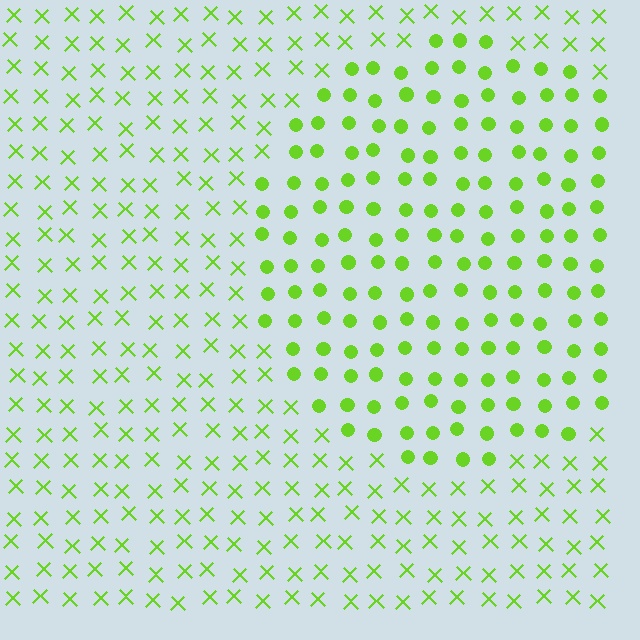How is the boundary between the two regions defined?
The boundary is defined by a change in element shape: circles inside vs. X marks outside. All elements share the same color and spacing.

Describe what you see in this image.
The image is filled with small lime elements arranged in a uniform grid. A circle-shaped region contains circles, while the surrounding area contains X marks. The boundary is defined purely by the change in element shape.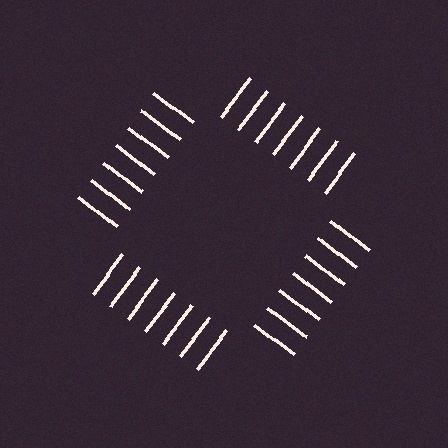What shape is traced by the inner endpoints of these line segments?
An illusory square — the line segments terminate on its edges but no continuous stroke is drawn.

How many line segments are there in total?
28 — 7 along each of the 4 edges.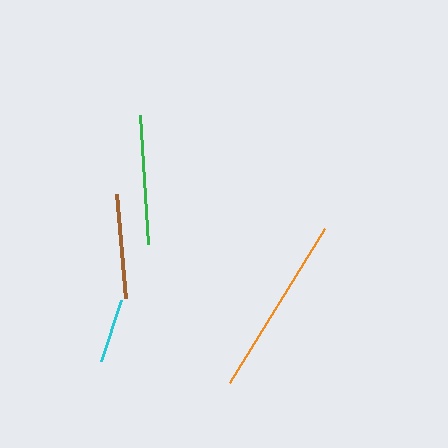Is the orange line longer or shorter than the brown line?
The orange line is longer than the brown line.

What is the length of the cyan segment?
The cyan segment is approximately 64 pixels long.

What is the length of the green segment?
The green segment is approximately 130 pixels long.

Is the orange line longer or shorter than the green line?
The orange line is longer than the green line.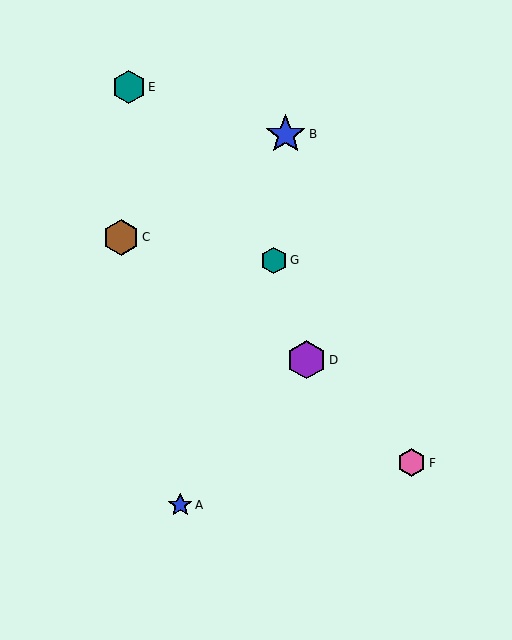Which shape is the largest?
The blue star (labeled B) is the largest.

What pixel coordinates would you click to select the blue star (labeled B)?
Click at (286, 134) to select the blue star B.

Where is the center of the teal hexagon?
The center of the teal hexagon is at (129, 87).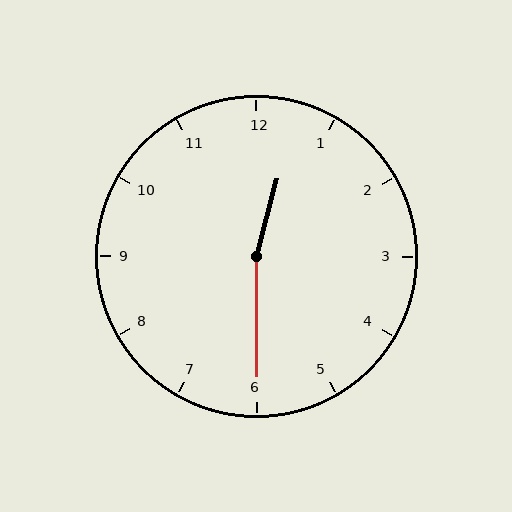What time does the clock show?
12:30.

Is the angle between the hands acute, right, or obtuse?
It is obtuse.